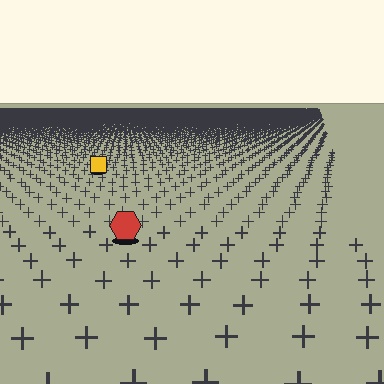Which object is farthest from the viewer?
The yellow square is farthest from the viewer. It appears smaller and the ground texture around it is denser.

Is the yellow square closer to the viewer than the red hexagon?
No. The red hexagon is closer — you can tell from the texture gradient: the ground texture is coarser near it.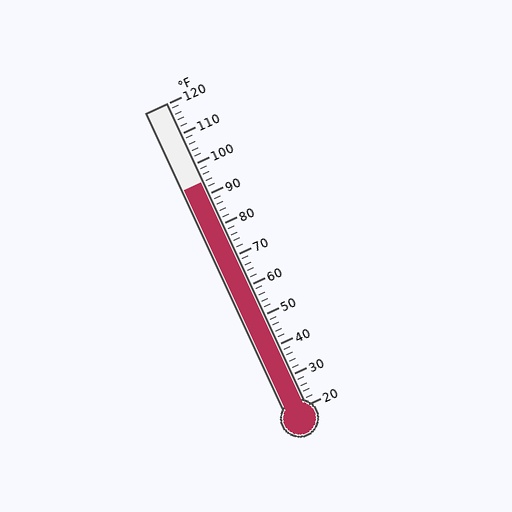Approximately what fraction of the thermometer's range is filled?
The thermometer is filled to approximately 75% of its range.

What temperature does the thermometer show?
The thermometer shows approximately 94°F.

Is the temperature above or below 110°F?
The temperature is below 110°F.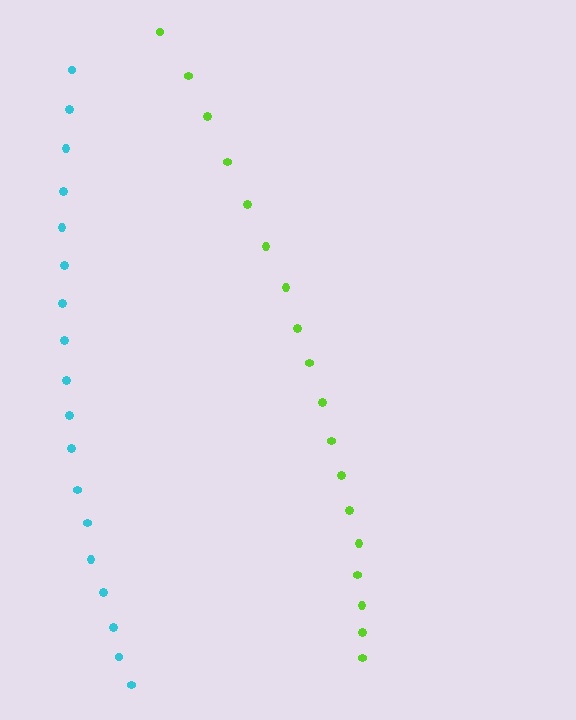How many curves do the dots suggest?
There are 2 distinct paths.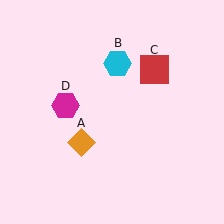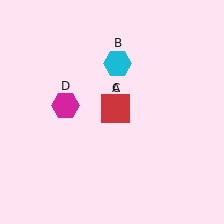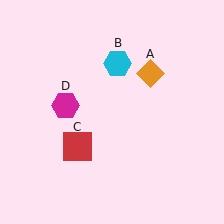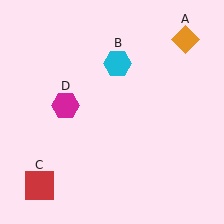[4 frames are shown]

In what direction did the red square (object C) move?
The red square (object C) moved down and to the left.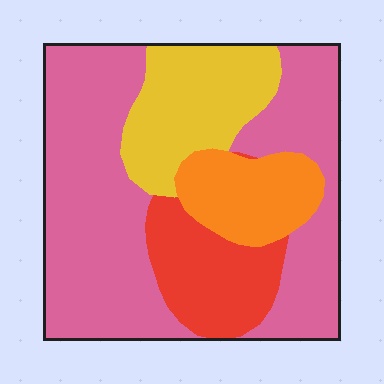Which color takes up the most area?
Pink, at roughly 55%.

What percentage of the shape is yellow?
Yellow covers 18% of the shape.